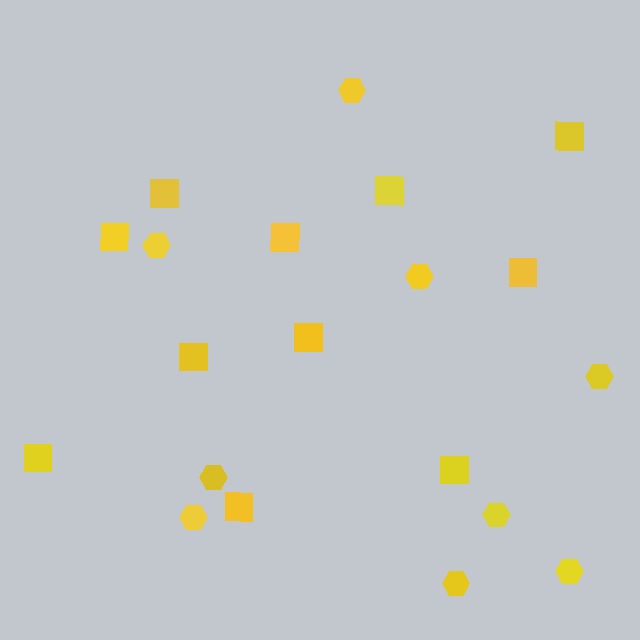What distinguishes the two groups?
There are 2 groups: one group of hexagons (9) and one group of squares (11).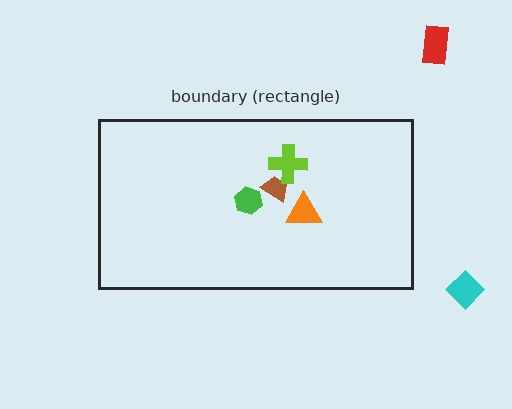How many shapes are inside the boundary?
4 inside, 2 outside.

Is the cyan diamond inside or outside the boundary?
Outside.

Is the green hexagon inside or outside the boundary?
Inside.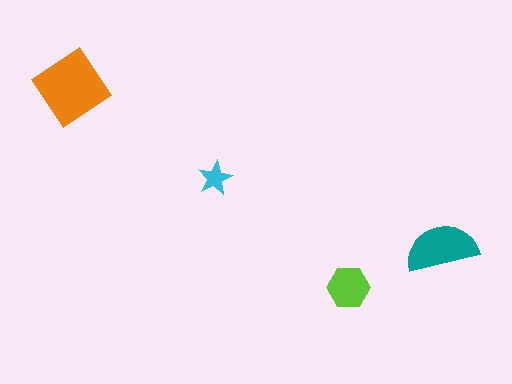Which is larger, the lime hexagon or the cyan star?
The lime hexagon.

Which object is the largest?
The orange diamond.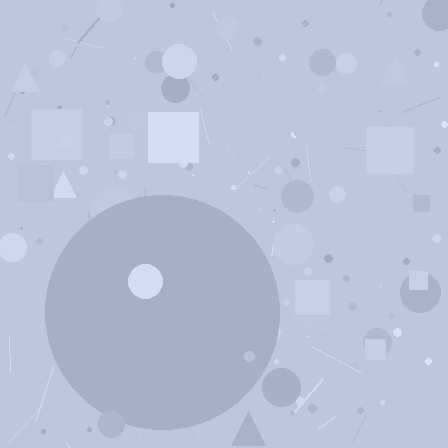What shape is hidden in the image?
A circle is hidden in the image.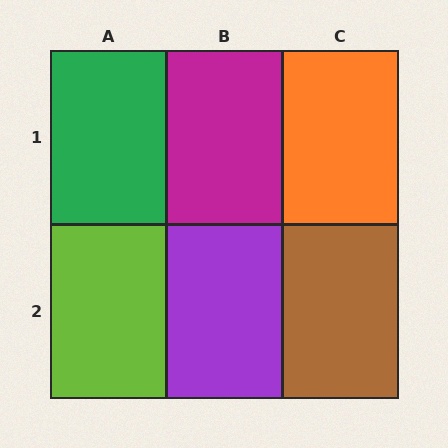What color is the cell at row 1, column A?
Green.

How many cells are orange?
1 cell is orange.